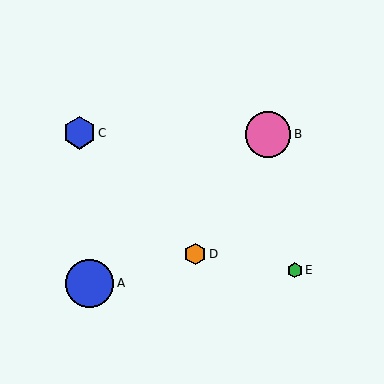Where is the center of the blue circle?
The center of the blue circle is at (90, 283).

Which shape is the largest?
The blue circle (labeled A) is the largest.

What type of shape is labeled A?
Shape A is a blue circle.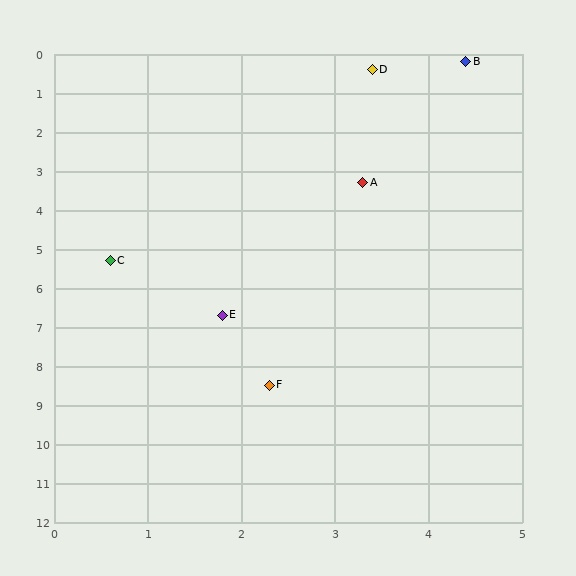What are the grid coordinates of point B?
Point B is at approximately (4.4, 0.2).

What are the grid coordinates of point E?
Point E is at approximately (1.8, 6.7).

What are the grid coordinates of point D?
Point D is at approximately (3.4, 0.4).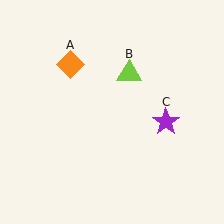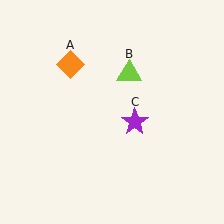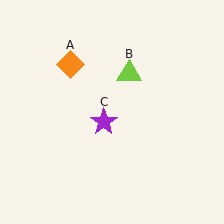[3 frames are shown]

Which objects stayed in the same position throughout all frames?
Orange diamond (object A) and lime triangle (object B) remained stationary.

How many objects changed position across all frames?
1 object changed position: purple star (object C).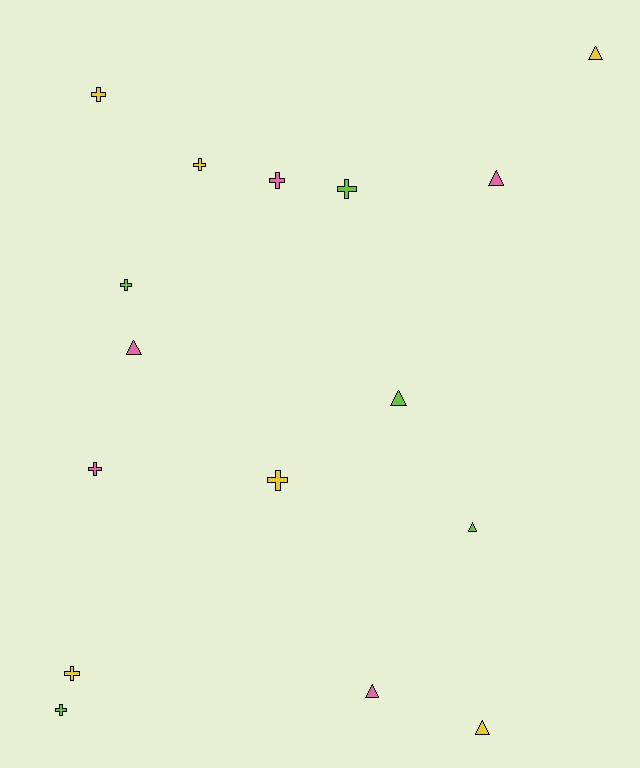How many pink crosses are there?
There are 2 pink crosses.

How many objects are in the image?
There are 16 objects.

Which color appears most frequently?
Yellow, with 6 objects.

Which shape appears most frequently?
Cross, with 9 objects.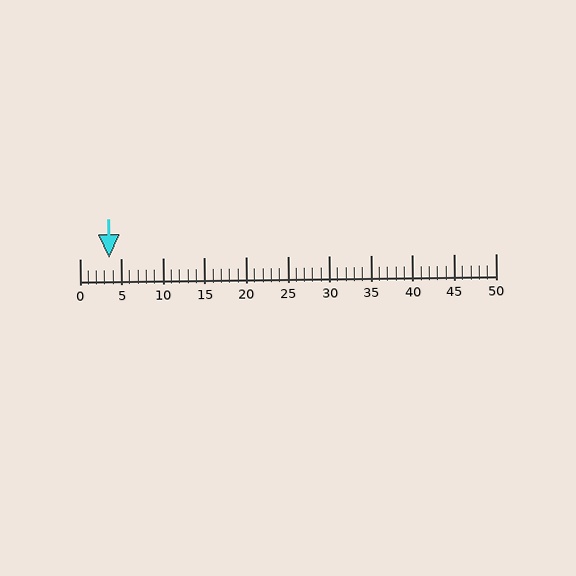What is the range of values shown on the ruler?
The ruler shows values from 0 to 50.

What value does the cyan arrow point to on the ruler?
The cyan arrow points to approximately 4.